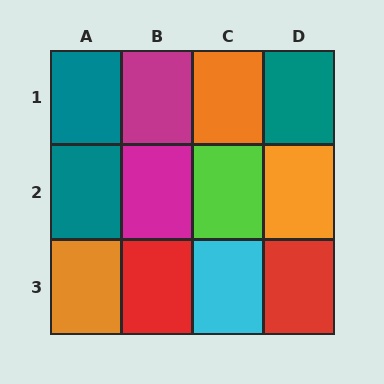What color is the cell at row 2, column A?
Teal.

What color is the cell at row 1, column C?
Orange.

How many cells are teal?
3 cells are teal.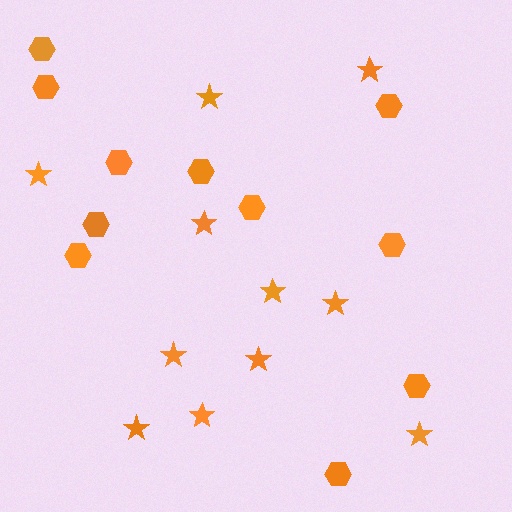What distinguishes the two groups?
There are 2 groups: one group of hexagons (11) and one group of stars (11).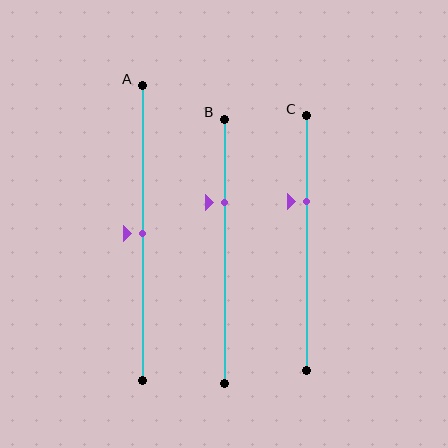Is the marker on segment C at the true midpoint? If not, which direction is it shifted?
No, the marker on segment C is shifted upward by about 16% of the segment length.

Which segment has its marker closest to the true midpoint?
Segment A has its marker closest to the true midpoint.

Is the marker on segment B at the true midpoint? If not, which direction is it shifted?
No, the marker on segment B is shifted upward by about 18% of the segment length.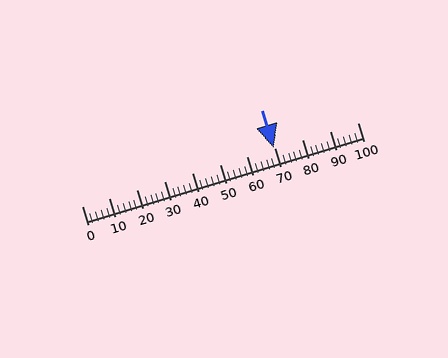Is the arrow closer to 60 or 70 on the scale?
The arrow is closer to 70.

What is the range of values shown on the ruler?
The ruler shows values from 0 to 100.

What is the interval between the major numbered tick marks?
The major tick marks are spaced 10 units apart.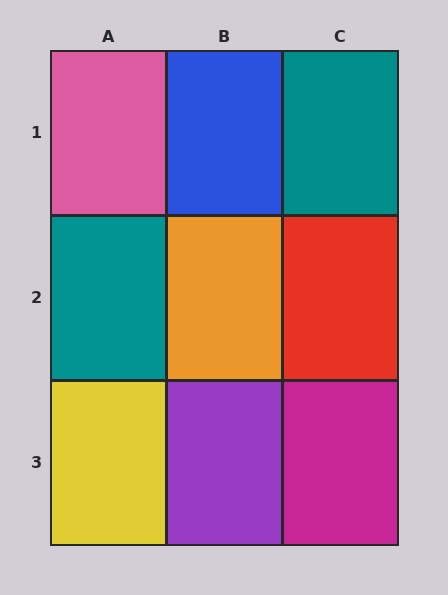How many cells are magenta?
1 cell is magenta.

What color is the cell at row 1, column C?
Teal.